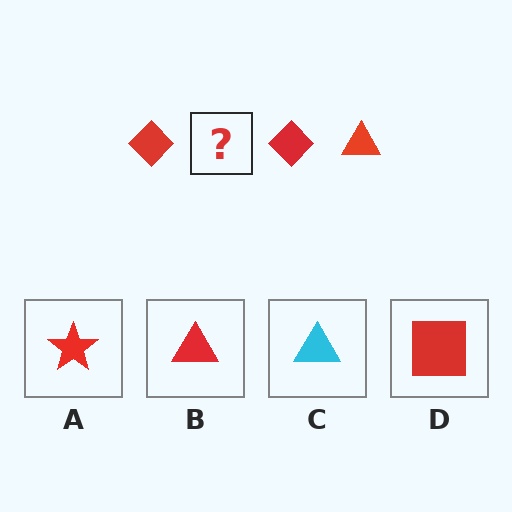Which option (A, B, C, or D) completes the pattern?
B.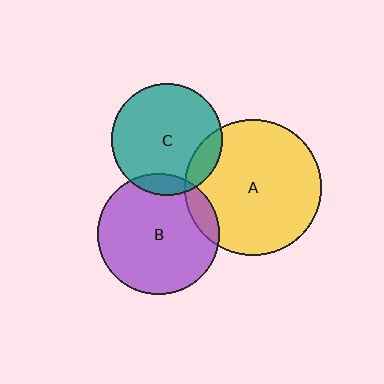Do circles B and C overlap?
Yes.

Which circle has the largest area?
Circle A (yellow).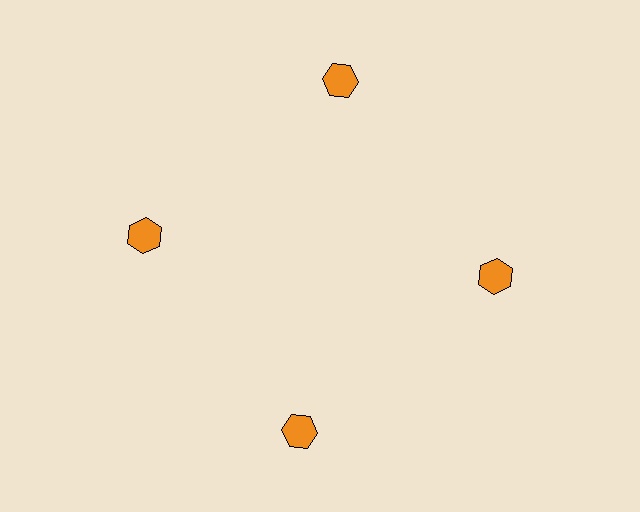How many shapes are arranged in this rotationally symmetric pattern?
There are 4 shapes, arranged in 4 groups of 1.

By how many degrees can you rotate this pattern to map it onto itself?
The pattern maps onto itself every 90 degrees of rotation.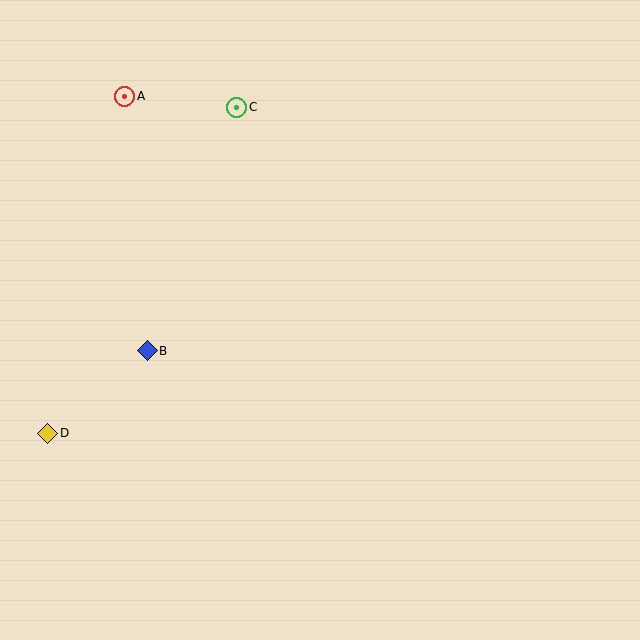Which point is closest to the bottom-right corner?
Point B is closest to the bottom-right corner.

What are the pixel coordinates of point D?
Point D is at (48, 433).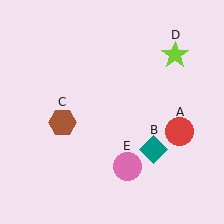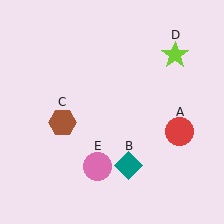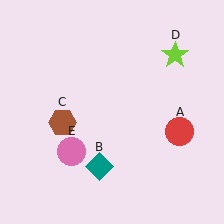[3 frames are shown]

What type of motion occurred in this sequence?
The teal diamond (object B), pink circle (object E) rotated clockwise around the center of the scene.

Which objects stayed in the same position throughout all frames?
Red circle (object A) and brown hexagon (object C) and lime star (object D) remained stationary.